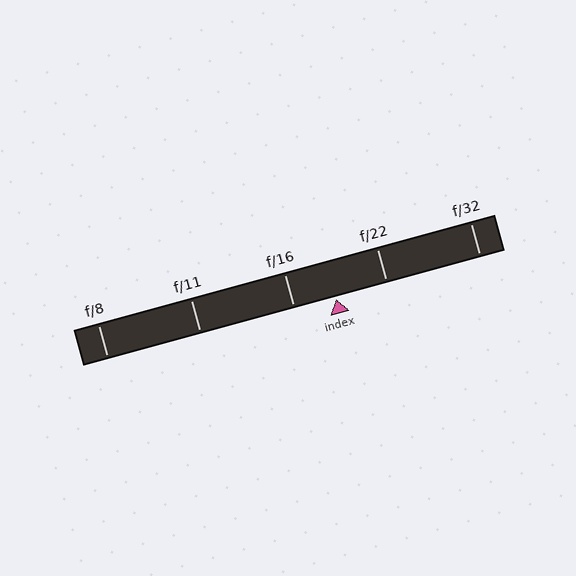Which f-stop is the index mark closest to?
The index mark is closest to f/16.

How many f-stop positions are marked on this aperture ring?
There are 5 f-stop positions marked.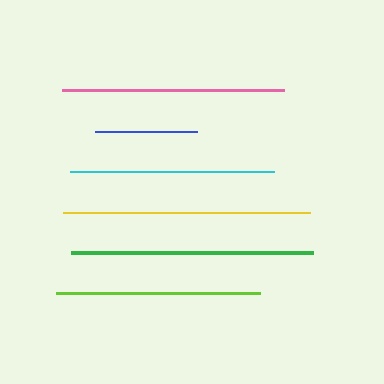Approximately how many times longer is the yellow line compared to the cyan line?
The yellow line is approximately 1.2 times the length of the cyan line.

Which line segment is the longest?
The yellow line is the longest at approximately 247 pixels.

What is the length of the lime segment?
The lime segment is approximately 205 pixels long.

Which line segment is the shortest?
The blue line is the shortest at approximately 103 pixels.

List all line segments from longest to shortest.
From longest to shortest: yellow, green, pink, lime, cyan, blue.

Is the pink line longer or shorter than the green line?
The green line is longer than the pink line.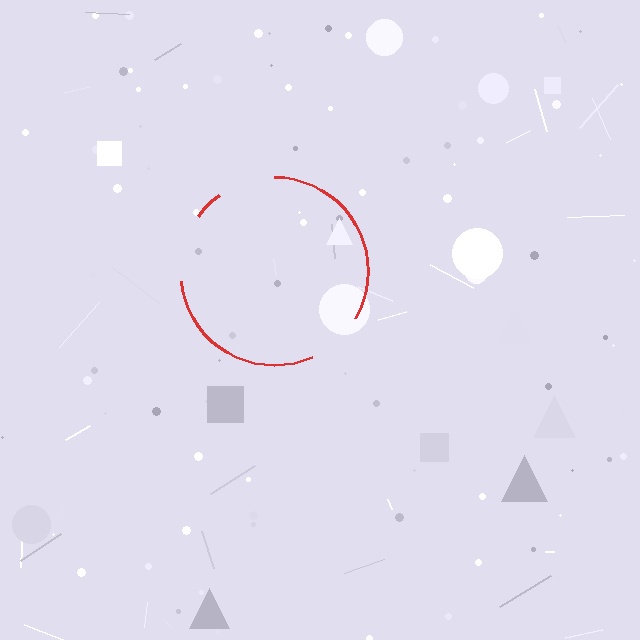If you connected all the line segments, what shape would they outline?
They would outline a circle.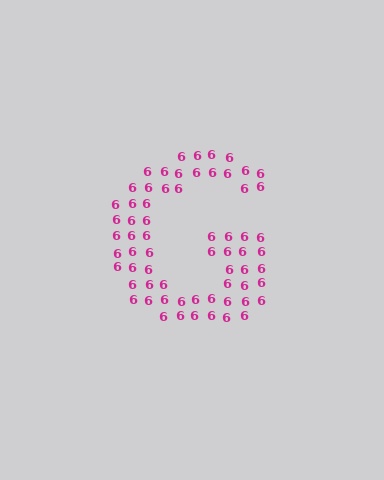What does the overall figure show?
The overall figure shows the letter G.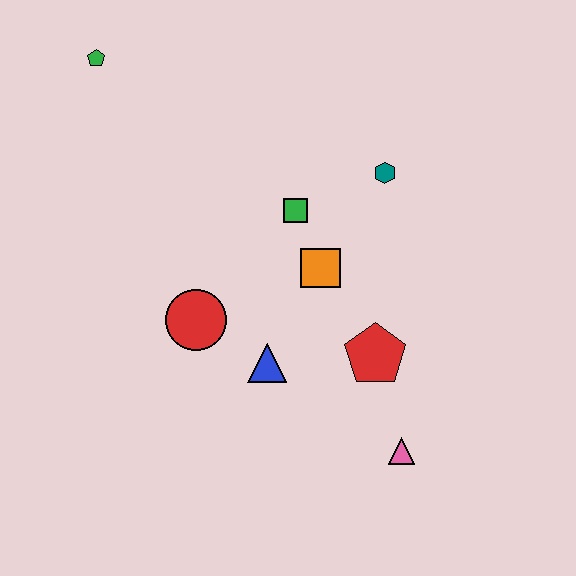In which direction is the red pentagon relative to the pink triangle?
The red pentagon is above the pink triangle.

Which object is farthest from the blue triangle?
The green pentagon is farthest from the blue triangle.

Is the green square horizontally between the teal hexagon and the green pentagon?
Yes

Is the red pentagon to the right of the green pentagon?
Yes